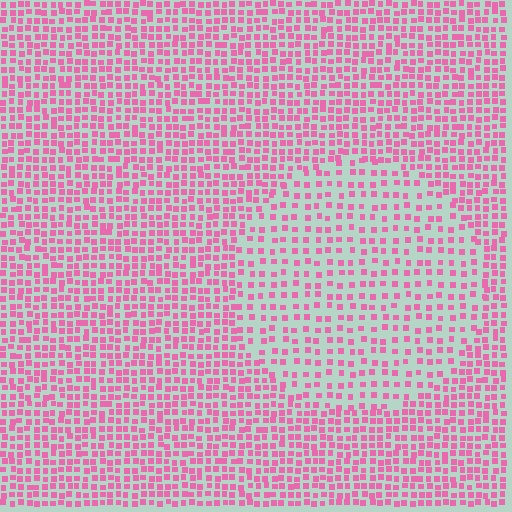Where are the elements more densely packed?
The elements are more densely packed outside the circle boundary.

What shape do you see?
I see a circle.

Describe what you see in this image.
The image contains small pink elements arranged at two different densities. A circle-shaped region is visible where the elements are less densely packed than the surrounding area.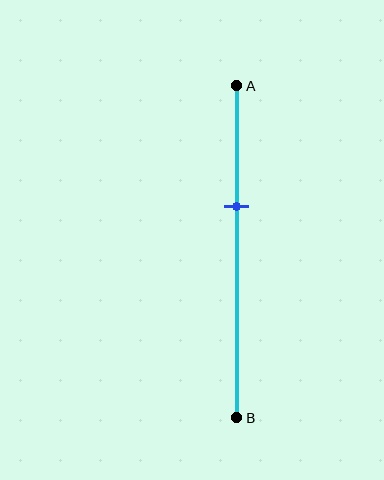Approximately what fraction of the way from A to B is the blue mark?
The blue mark is approximately 35% of the way from A to B.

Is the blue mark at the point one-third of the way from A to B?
No, the mark is at about 35% from A, not at the 33% one-third point.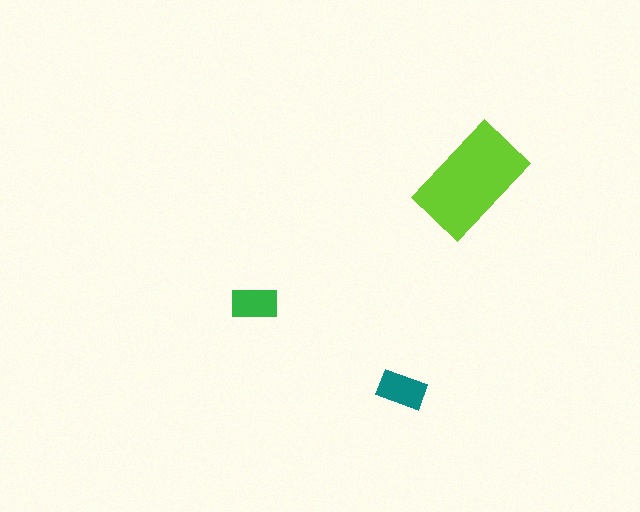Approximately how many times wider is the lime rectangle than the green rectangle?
About 2.5 times wider.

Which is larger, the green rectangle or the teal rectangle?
The teal one.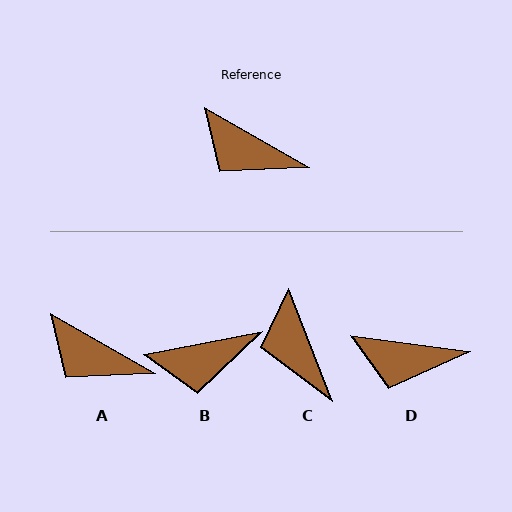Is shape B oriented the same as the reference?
No, it is off by about 41 degrees.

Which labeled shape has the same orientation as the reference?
A.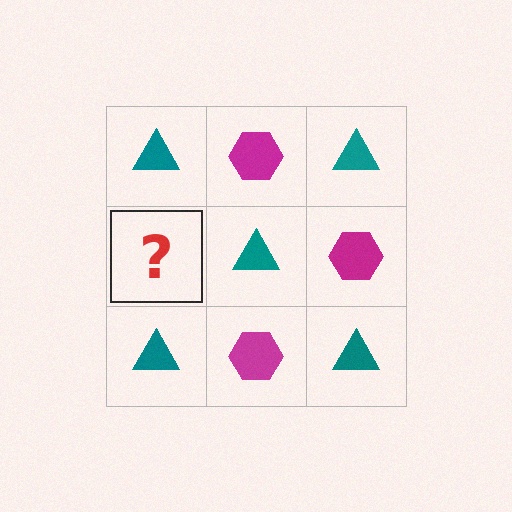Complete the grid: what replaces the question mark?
The question mark should be replaced with a magenta hexagon.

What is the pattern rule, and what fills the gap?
The rule is that it alternates teal triangle and magenta hexagon in a checkerboard pattern. The gap should be filled with a magenta hexagon.